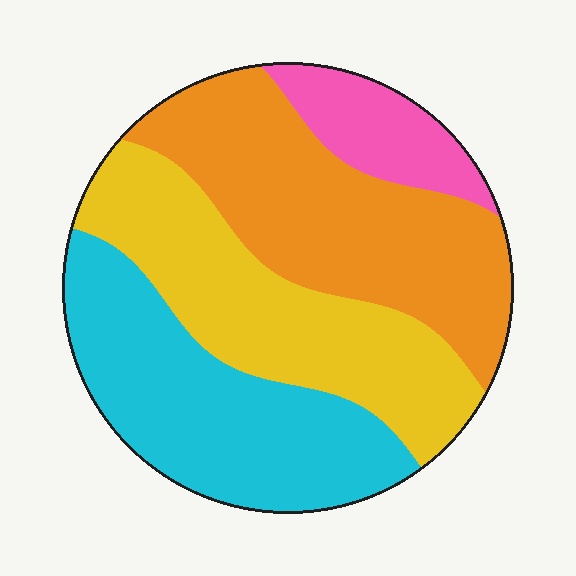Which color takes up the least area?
Pink, at roughly 10%.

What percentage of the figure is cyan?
Cyan takes up between a sixth and a third of the figure.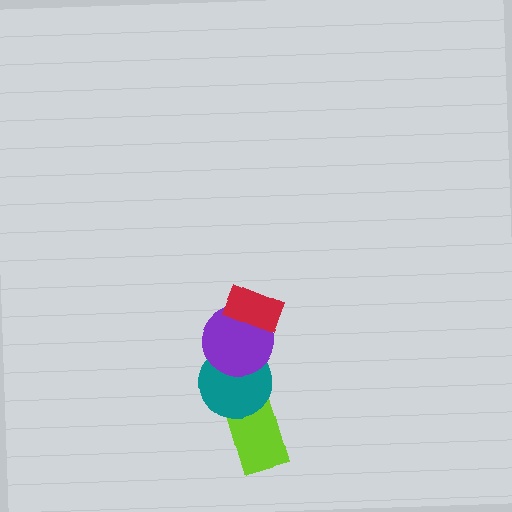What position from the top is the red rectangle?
The red rectangle is 1st from the top.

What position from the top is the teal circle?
The teal circle is 3rd from the top.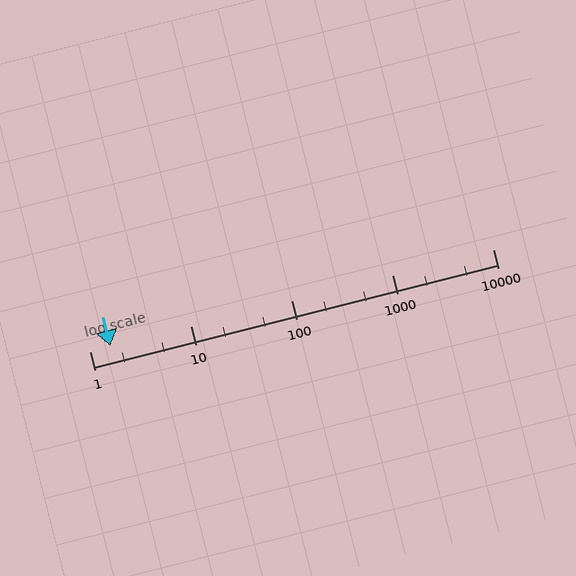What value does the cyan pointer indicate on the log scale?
The pointer indicates approximately 1.6.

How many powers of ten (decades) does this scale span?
The scale spans 4 decades, from 1 to 10000.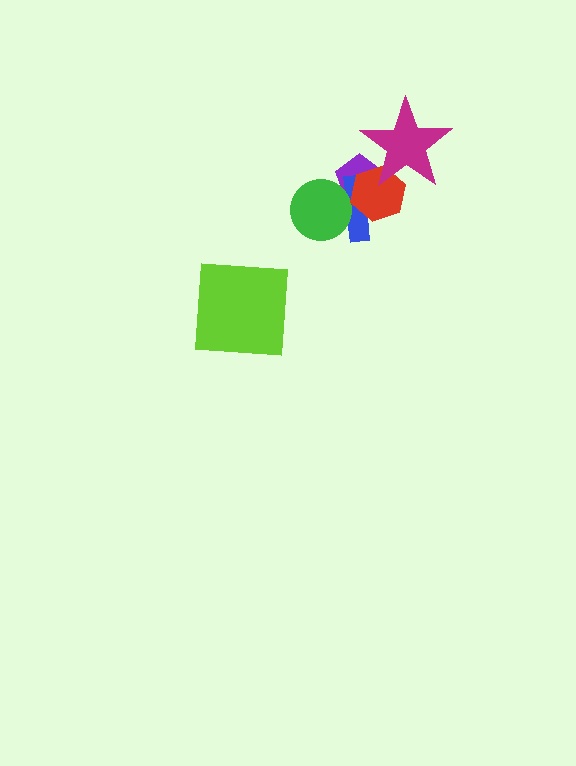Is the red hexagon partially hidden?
Yes, it is partially covered by another shape.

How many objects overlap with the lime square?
0 objects overlap with the lime square.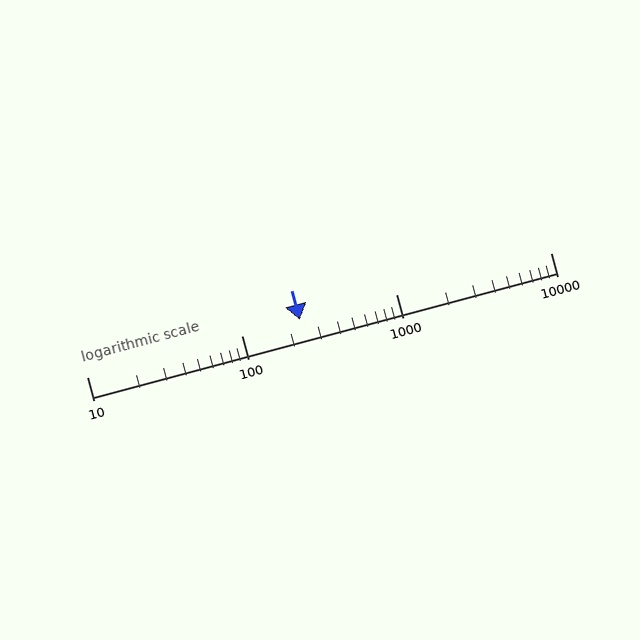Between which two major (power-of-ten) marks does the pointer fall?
The pointer is between 100 and 1000.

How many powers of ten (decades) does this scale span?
The scale spans 3 decades, from 10 to 10000.